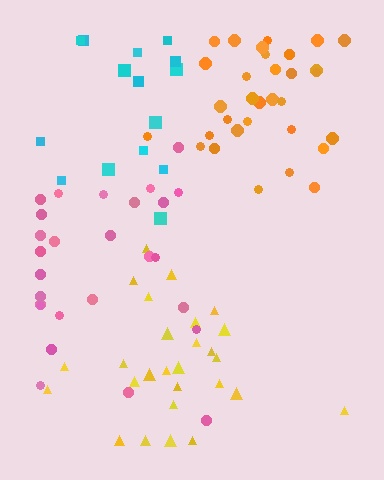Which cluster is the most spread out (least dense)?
Cyan.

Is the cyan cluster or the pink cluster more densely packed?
Pink.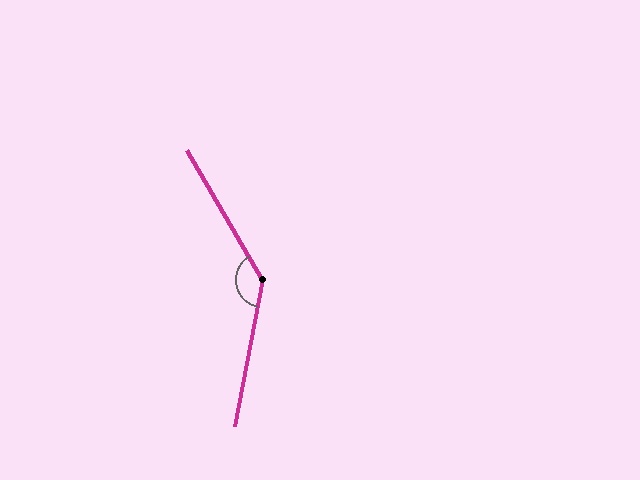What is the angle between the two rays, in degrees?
Approximately 139 degrees.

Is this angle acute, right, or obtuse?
It is obtuse.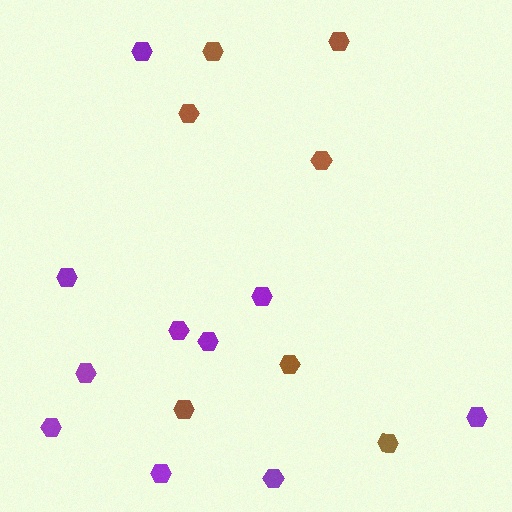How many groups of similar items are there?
There are 2 groups: one group of brown hexagons (7) and one group of purple hexagons (10).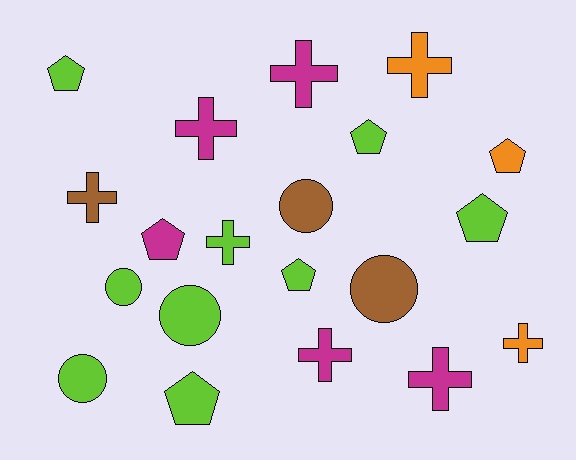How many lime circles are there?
There are 3 lime circles.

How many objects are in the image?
There are 20 objects.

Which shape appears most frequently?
Cross, with 8 objects.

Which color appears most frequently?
Lime, with 9 objects.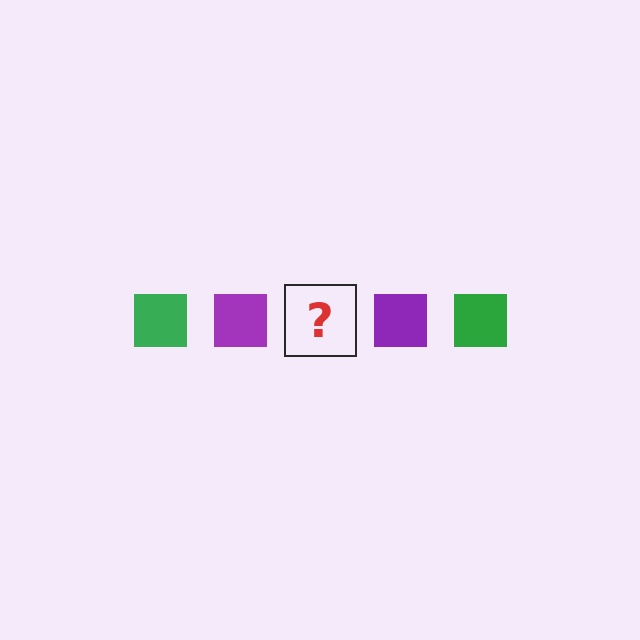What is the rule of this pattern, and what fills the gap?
The rule is that the pattern cycles through green, purple squares. The gap should be filled with a green square.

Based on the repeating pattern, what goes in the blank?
The blank should be a green square.